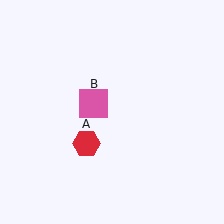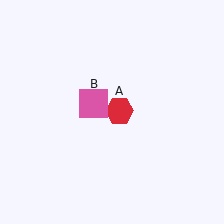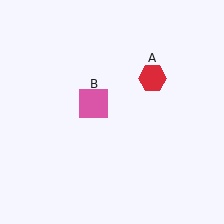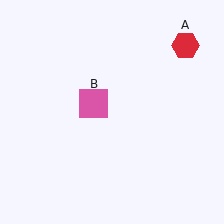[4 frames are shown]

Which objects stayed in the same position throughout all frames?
Pink square (object B) remained stationary.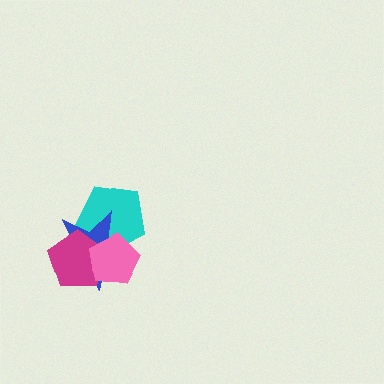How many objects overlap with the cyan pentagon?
3 objects overlap with the cyan pentagon.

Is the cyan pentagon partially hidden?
Yes, it is partially covered by another shape.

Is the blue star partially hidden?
Yes, it is partially covered by another shape.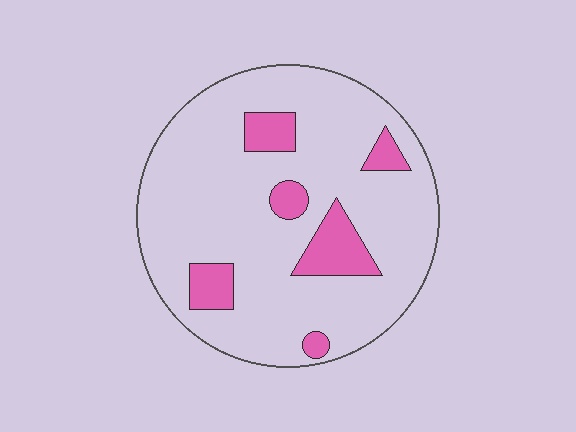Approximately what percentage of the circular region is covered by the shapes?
Approximately 15%.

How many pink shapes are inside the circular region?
6.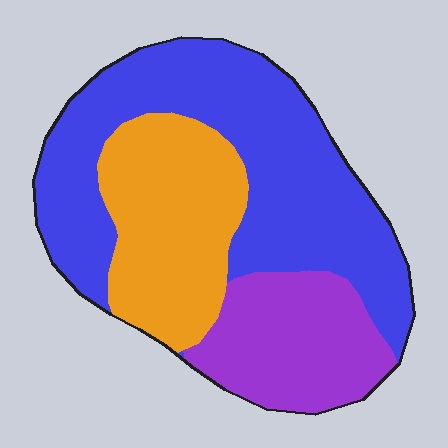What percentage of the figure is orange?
Orange takes up about one quarter (1/4) of the figure.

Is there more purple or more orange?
Orange.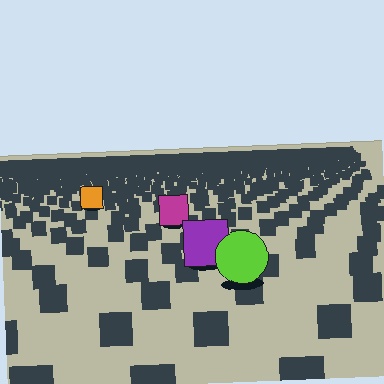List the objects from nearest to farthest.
From nearest to farthest: the lime circle, the purple square, the magenta square, the orange square.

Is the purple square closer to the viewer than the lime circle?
No. The lime circle is closer — you can tell from the texture gradient: the ground texture is coarser near it.